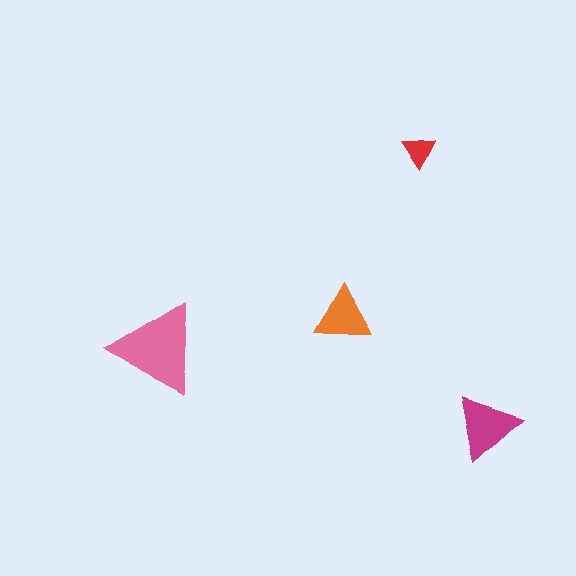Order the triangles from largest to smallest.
the pink one, the magenta one, the orange one, the red one.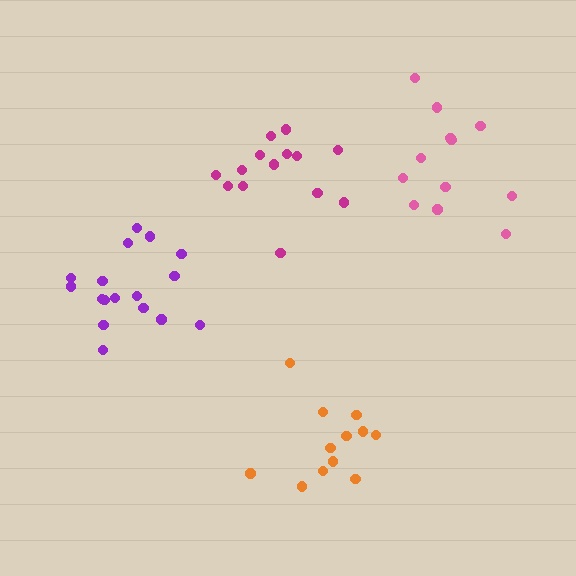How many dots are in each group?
Group 1: 12 dots, Group 2: 12 dots, Group 3: 17 dots, Group 4: 14 dots (55 total).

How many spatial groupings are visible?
There are 4 spatial groupings.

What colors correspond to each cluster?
The clusters are colored: orange, pink, purple, magenta.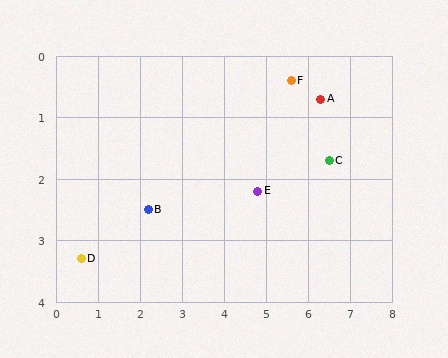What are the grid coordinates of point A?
Point A is at approximately (6.3, 0.7).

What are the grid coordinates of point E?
Point E is at approximately (4.8, 2.2).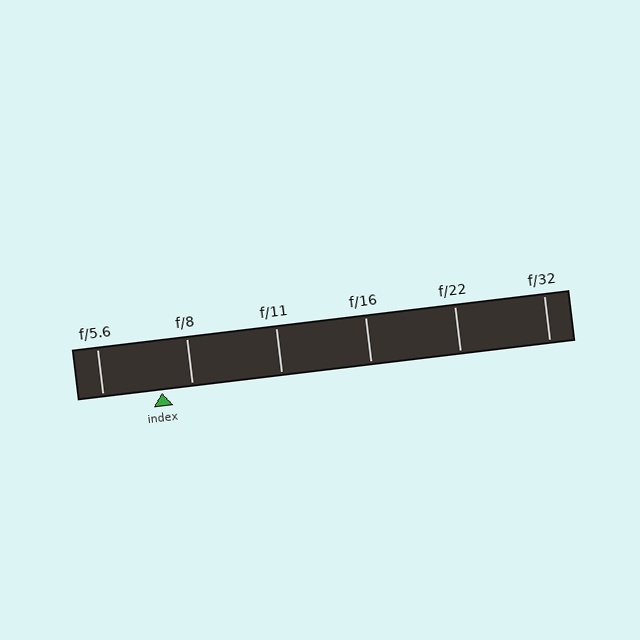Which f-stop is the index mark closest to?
The index mark is closest to f/8.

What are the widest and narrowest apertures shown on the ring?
The widest aperture shown is f/5.6 and the narrowest is f/32.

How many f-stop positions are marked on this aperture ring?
There are 6 f-stop positions marked.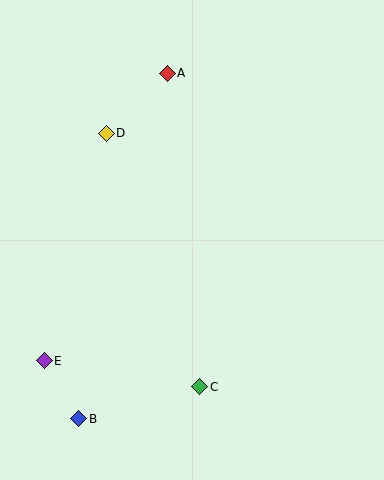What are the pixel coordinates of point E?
Point E is at (44, 361).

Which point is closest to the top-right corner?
Point A is closest to the top-right corner.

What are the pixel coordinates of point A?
Point A is at (167, 73).